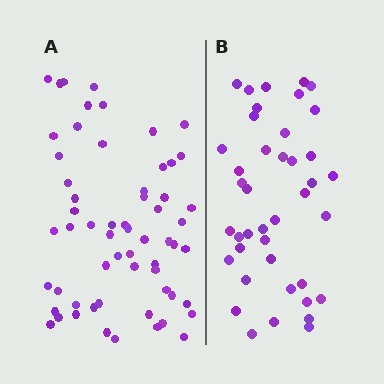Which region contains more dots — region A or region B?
Region A (the left region) has more dots.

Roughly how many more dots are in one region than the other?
Region A has approximately 20 more dots than region B.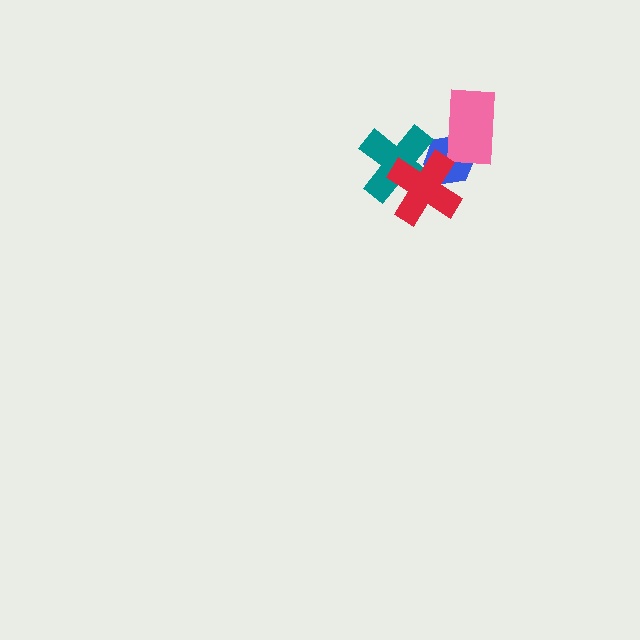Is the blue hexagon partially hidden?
Yes, it is partially covered by another shape.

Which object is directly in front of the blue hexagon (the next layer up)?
The teal cross is directly in front of the blue hexagon.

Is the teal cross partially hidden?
Yes, it is partially covered by another shape.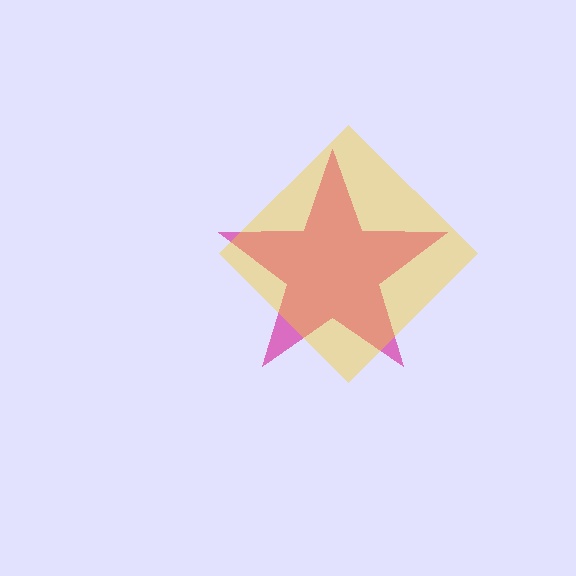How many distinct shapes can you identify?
There are 2 distinct shapes: a magenta star, a yellow diamond.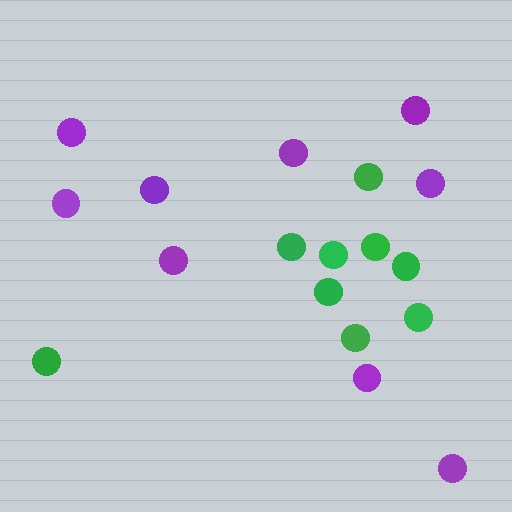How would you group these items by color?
There are 2 groups: one group of purple circles (9) and one group of green circles (9).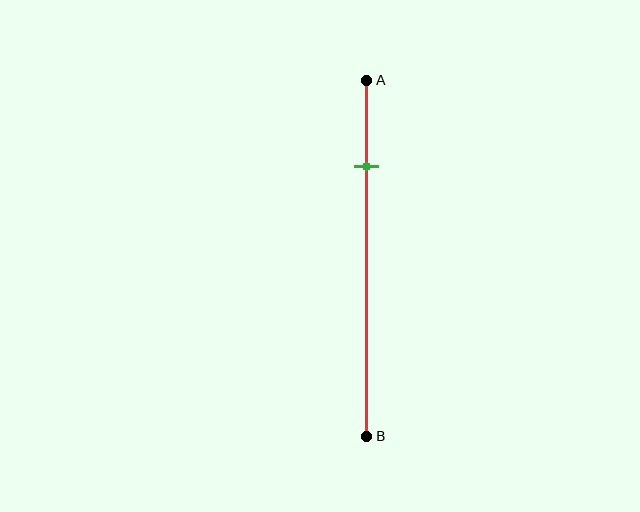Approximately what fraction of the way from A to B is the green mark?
The green mark is approximately 25% of the way from A to B.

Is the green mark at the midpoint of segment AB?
No, the mark is at about 25% from A, not at the 50% midpoint.